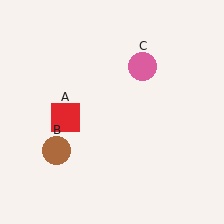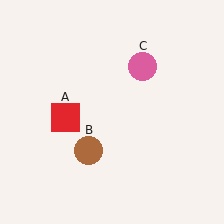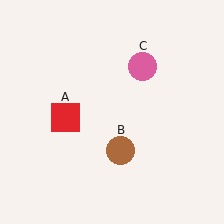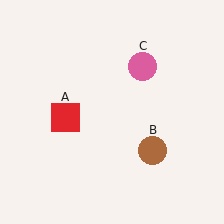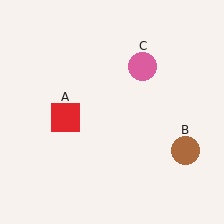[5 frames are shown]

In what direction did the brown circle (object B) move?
The brown circle (object B) moved right.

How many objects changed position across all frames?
1 object changed position: brown circle (object B).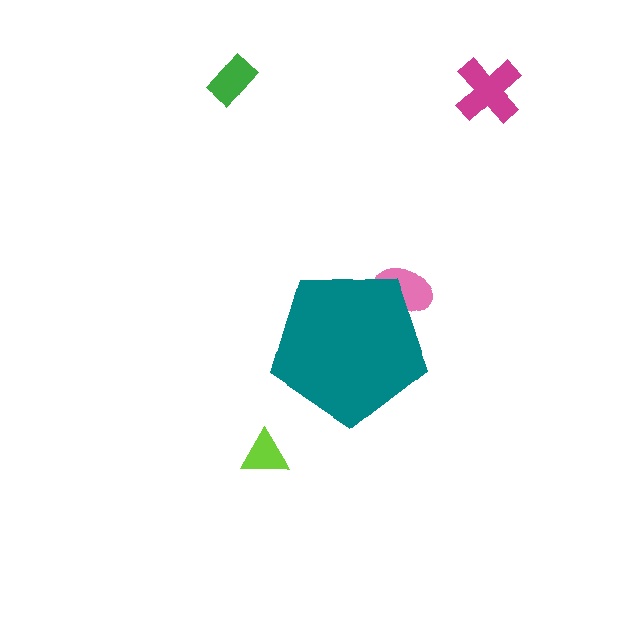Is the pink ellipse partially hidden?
Yes, the pink ellipse is partially hidden behind the teal pentagon.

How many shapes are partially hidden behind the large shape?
1 shape is partially hidden.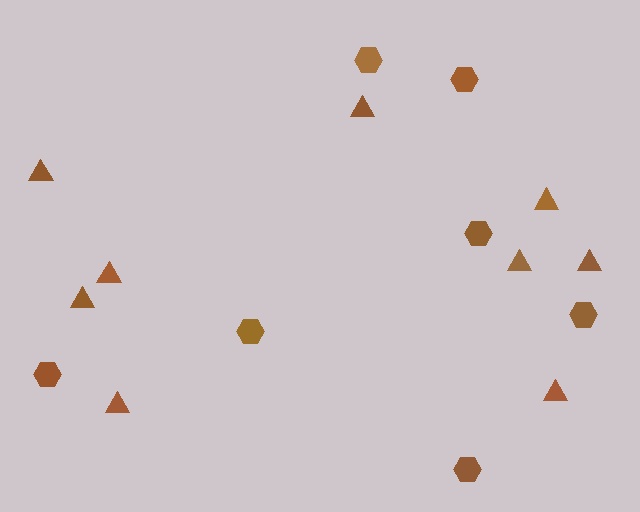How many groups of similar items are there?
There are 2 groups: one group of hexagons (7) and one group of triangles (9).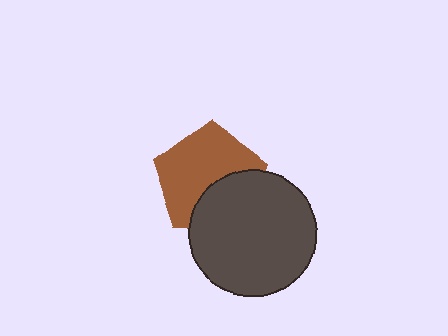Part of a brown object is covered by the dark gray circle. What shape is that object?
It is a pentagon.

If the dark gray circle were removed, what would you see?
You would see the complete brown pentagon.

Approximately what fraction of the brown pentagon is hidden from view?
Roughly 36% of the brown pentagon is hidden behind the dark gray circle.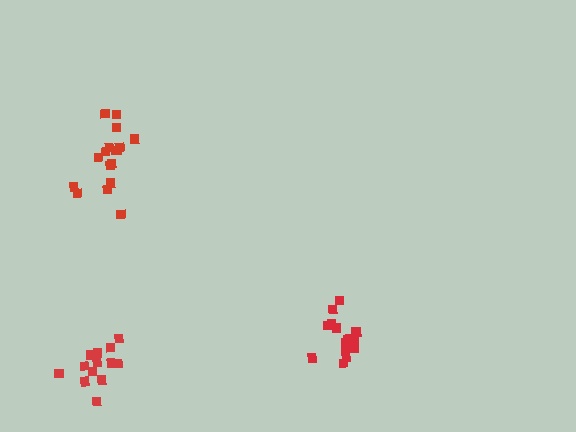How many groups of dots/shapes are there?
There are 3 groups.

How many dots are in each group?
Group 1: 14 dots, Group 2: 14 dots, Group 3: 17 dots (45 total).